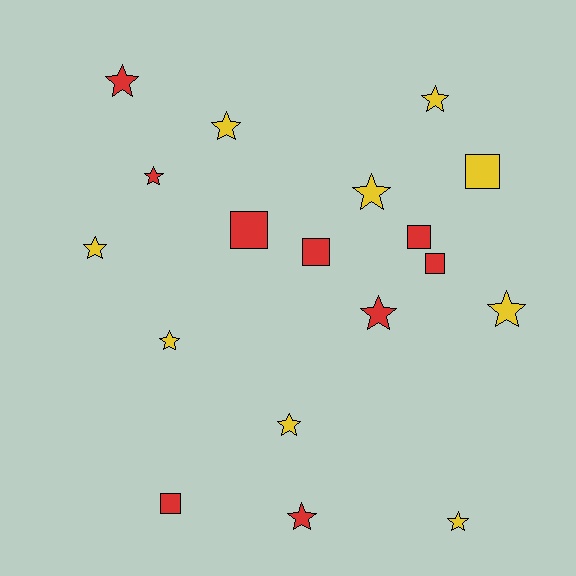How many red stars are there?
There are 4 red stars.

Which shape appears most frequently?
Star, with 12 objects.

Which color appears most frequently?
Yellow, with 9 objects.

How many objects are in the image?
There are 18 objects.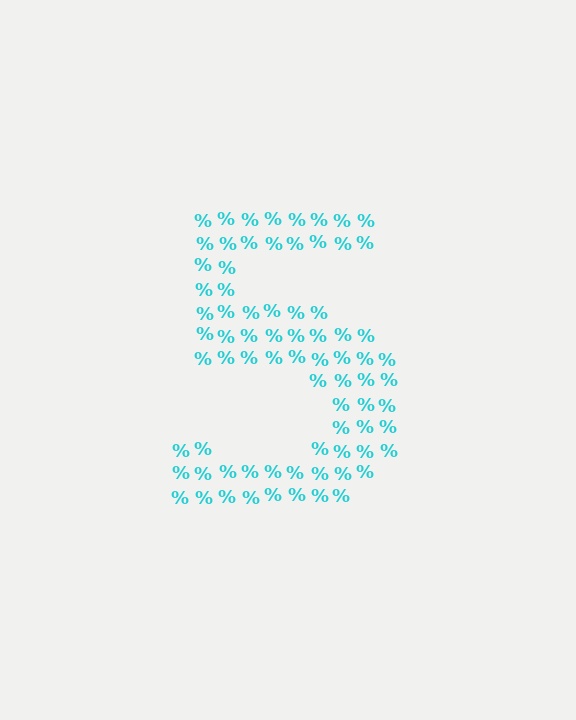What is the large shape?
The large shape is the digit 5.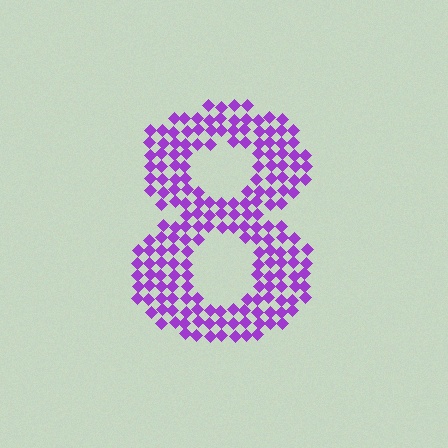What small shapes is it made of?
It is made of small diamonds.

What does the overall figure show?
The overall figure shows the digit 8.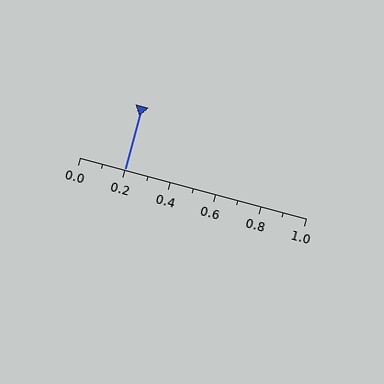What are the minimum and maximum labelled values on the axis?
The axis runs from 0.0 to 1.0.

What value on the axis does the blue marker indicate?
The marker indicates approximately 0.2.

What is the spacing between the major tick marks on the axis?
The major ticks are spaced 0.2 apart.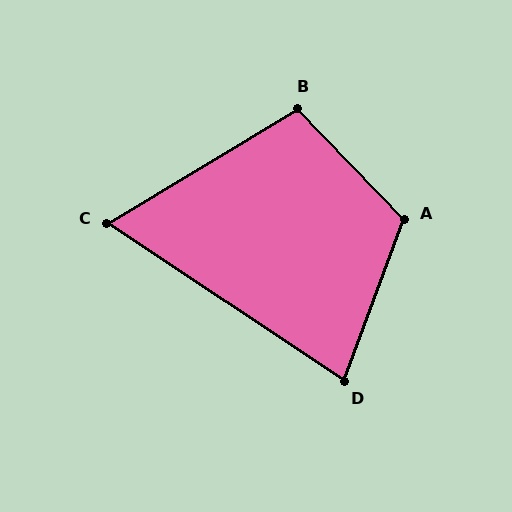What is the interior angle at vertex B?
Approximately 103 degrees (obtuse).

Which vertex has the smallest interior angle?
C, at approximately 65 degrees.